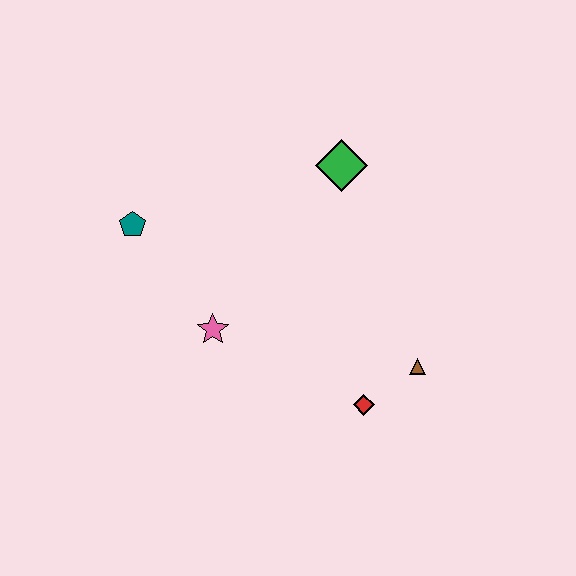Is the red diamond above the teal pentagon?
No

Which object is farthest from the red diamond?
The teal pentagon is farthest from the red diamond.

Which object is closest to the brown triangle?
The red diamond is closest to the brown triangle.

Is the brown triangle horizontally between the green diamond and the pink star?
No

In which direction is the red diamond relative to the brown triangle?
The red diamond is to the left of the brown triangle.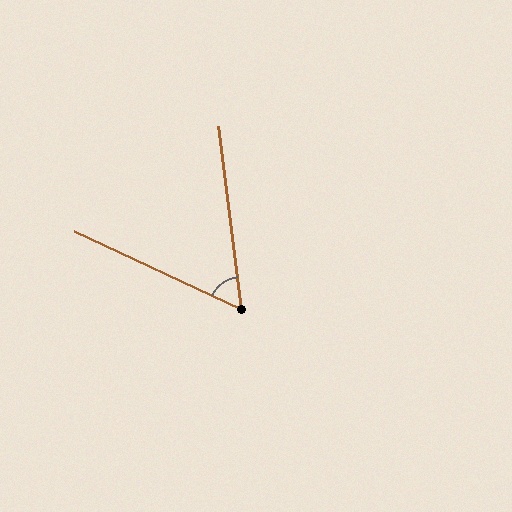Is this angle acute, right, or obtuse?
It is acute.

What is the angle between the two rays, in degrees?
Approximately 58 degrees.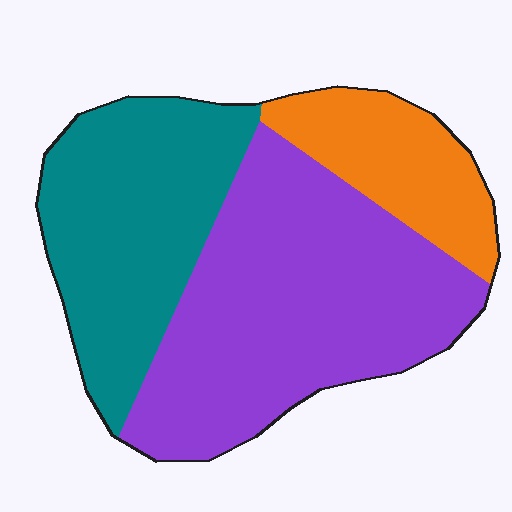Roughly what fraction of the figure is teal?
Teal takes up between a quarter and a half of the figure.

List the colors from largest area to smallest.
From largest to smallest: purple, teal, orange.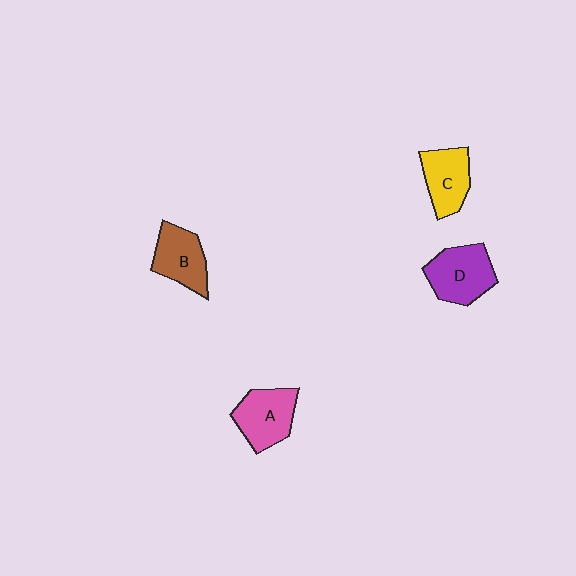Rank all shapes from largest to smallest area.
From largest to smallest: D (purple), A (pink), B (brown), C (yellow).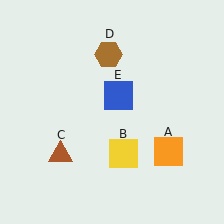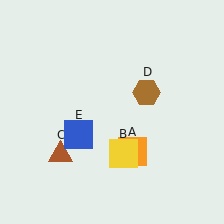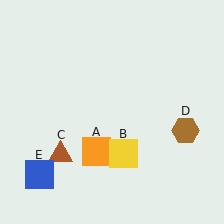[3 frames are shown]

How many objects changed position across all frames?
3 objects changed position: orange square (object A), brown hexagon (object D), blue square (object E).